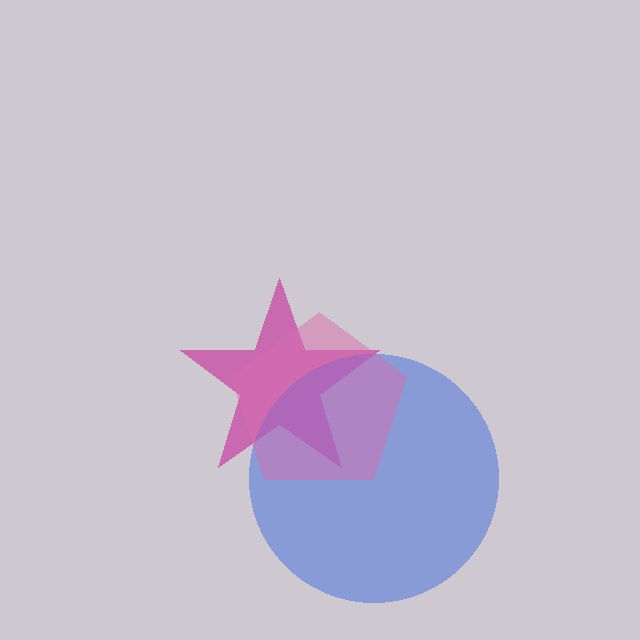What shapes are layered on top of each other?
The layered shapes are: a magenta star, a blue circle, a pink pentagon.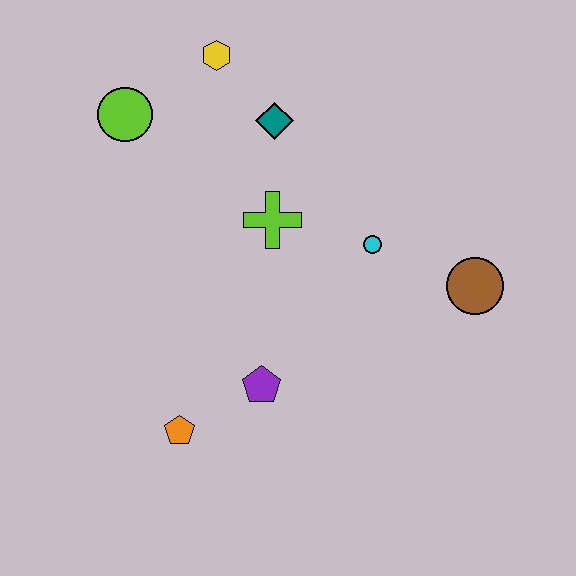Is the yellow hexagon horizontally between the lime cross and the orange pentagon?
Yes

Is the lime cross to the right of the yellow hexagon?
Yes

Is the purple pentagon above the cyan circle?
No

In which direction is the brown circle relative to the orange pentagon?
The brown circle is to the right of the orange pentagon.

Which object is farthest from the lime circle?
The brown circle is farthest from the lime circle.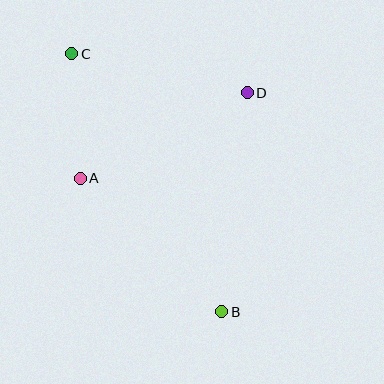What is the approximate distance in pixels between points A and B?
The distance between A and B is approximately 195 pixels.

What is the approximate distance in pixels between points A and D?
The distance between A and D is approximately 187 pixels.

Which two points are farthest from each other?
Points B and C are farthest from each other.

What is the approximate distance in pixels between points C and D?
The distance between C and D is approximately 179 pixels.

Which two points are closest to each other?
Points A and C are closest to each other.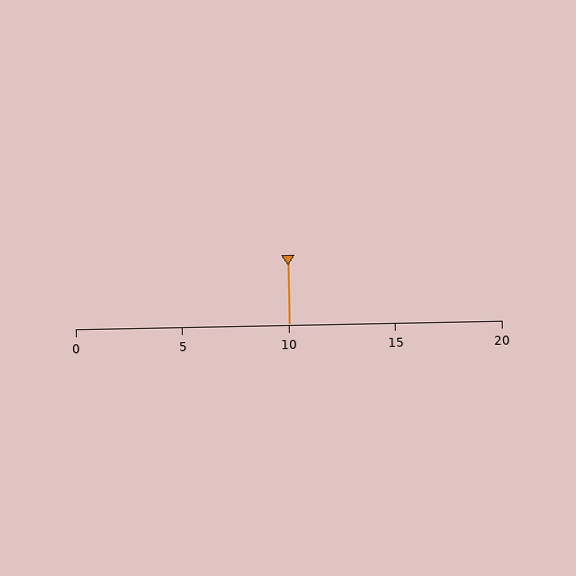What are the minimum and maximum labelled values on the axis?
The axis runs from 0 to 20.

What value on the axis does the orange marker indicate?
The marker indicates approximately 10.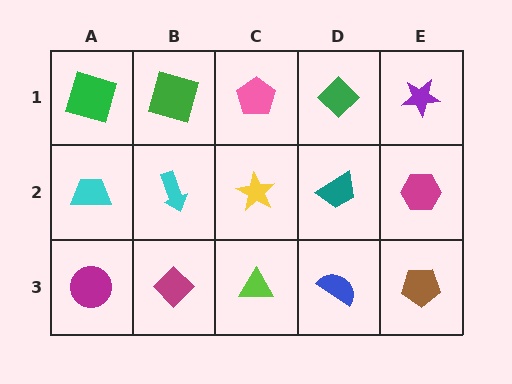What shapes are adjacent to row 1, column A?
A cyan trapezoid (row 2, column A), a green square (row 1, column B).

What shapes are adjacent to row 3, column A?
A cyan trapezoid (row 2, column A), a magenta diamond (row 3, column B).